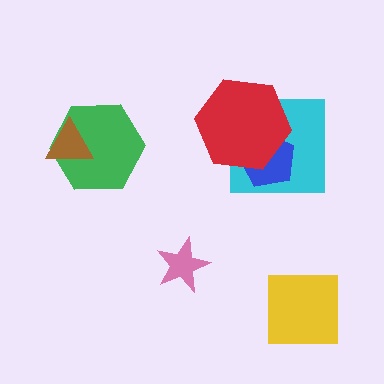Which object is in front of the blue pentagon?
The red hexagon is in front of the blue pentagon.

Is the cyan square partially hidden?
Yes, it is partially covered by another shape.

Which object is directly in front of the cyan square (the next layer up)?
The blue pentagon is directly in front of the cyan square.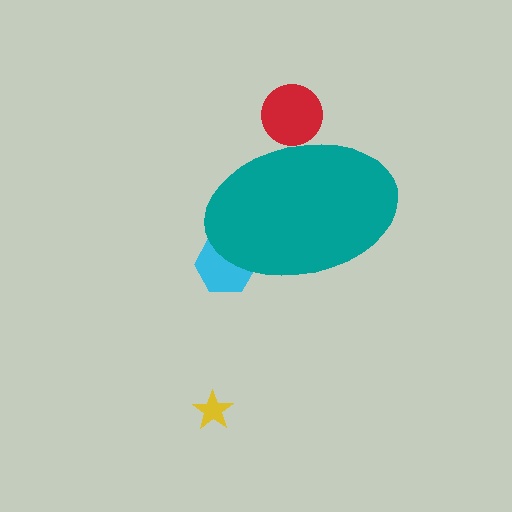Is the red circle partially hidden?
Yes, the red circle is partially hidden behind the teal ellipse.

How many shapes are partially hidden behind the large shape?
2 shapes are partially hidden.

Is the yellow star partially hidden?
No, the yellow star is fully visible.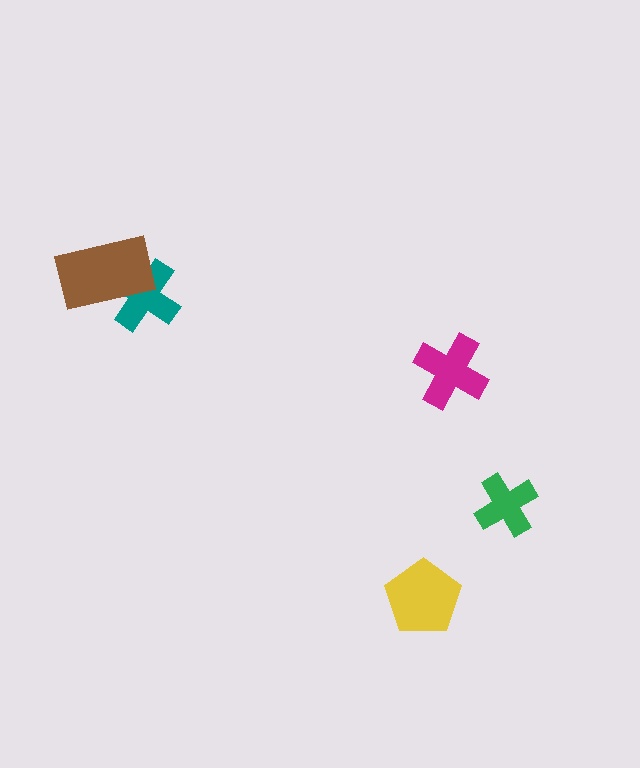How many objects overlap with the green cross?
0 objects overlap with the green cross.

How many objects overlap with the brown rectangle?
1 object overlaps with the brown rectangle.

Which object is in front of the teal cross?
The brown rectangle is in front of the teal cross.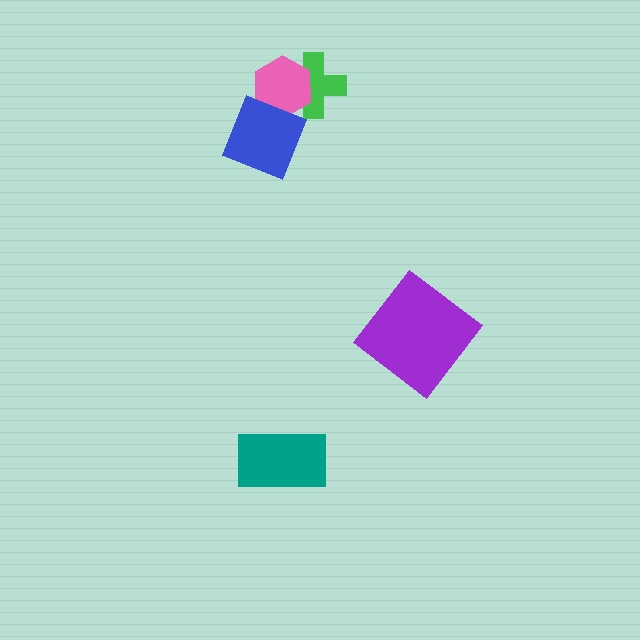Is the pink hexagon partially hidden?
Yes, it is partially covered by another shape.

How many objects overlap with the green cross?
1 object overlaps with the green cross.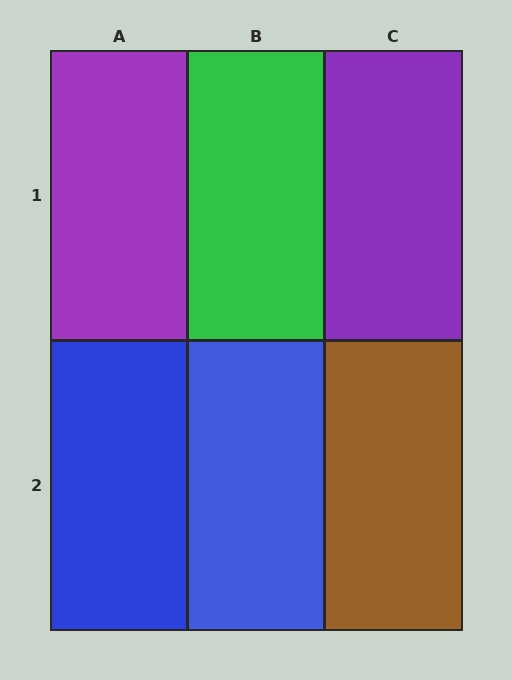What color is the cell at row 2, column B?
Blue.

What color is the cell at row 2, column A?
Blue.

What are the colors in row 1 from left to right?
Purple, green, purple.